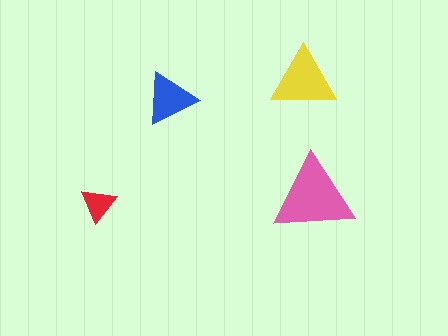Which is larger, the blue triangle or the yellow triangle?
The yellow one.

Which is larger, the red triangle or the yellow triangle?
The yellow one.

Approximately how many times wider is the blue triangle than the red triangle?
About 1.5 times wider.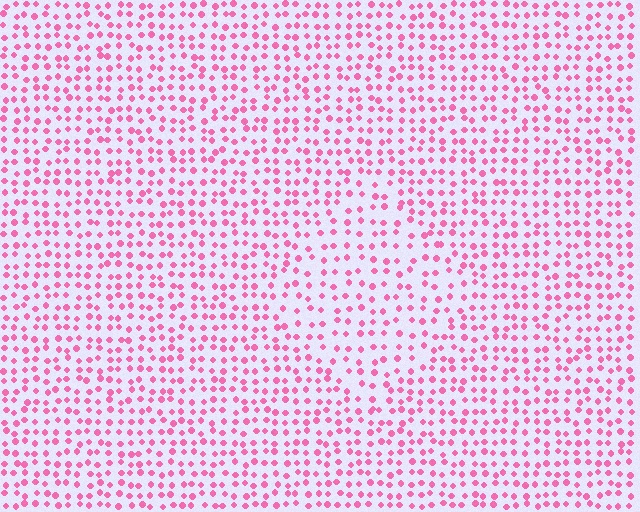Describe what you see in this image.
The image contains small pink elements arranged at two different densities. A diamond-shaped region is visible where the elements are less densely packed than the surrounding area.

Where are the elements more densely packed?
The elements are more densely packed outside the diamond boundary.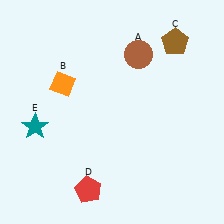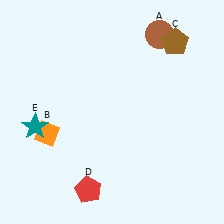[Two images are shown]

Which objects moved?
The objects that moved are: the brown circle (A), the orange diamond (B).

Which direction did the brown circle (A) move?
The brown circle (A) moved up.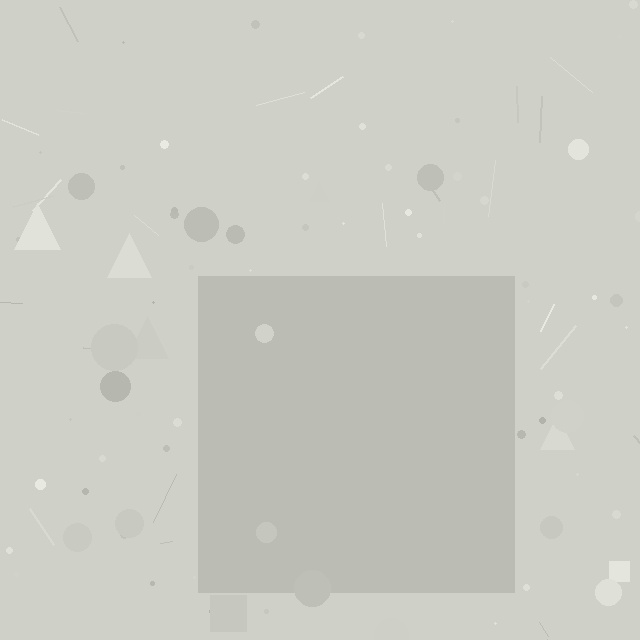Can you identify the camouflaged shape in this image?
The camouflaged shape is a square.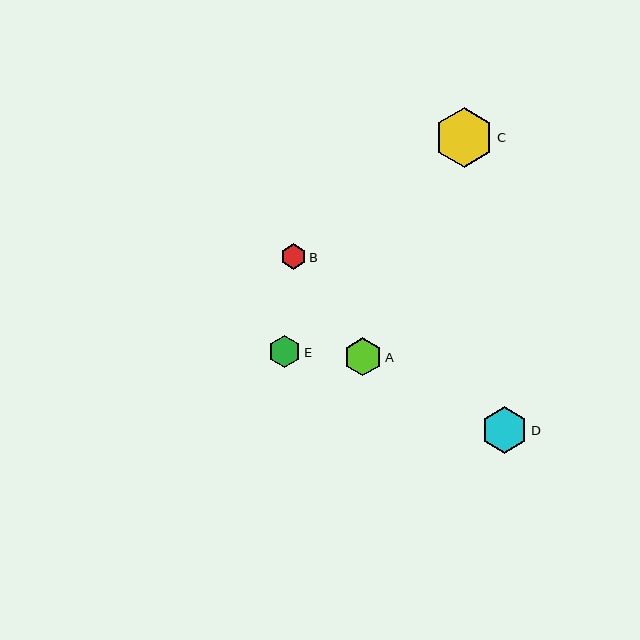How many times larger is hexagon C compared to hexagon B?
Hexagon C is approximately 2.4 times the size of hexagon B.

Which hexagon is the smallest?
Hexagon B is the smallest with a size of approximately 25 pixels.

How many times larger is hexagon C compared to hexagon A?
Hexagon C is approximately 1.6 times the size of hexagon A.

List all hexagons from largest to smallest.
From largest to smallest: C, D, A, E, B.